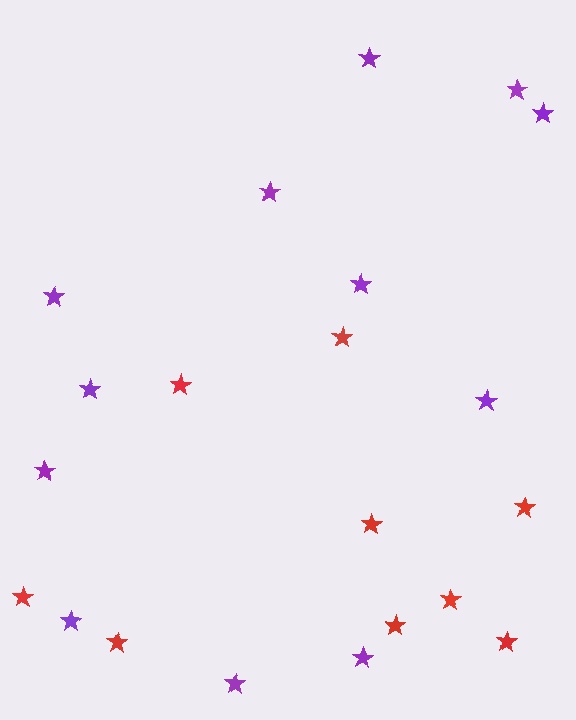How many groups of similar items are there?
There are 2 groups: one group of red stars (9) and one group of purple stars (12).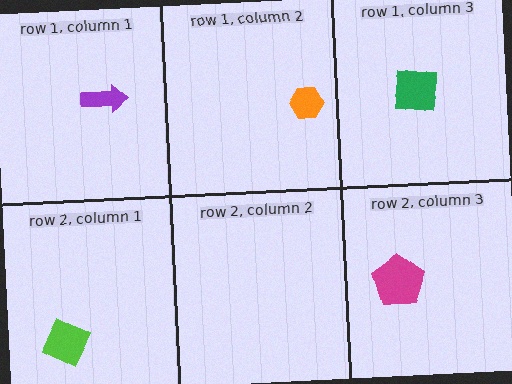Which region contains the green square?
The row 1, column 3 region.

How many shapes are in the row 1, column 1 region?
1.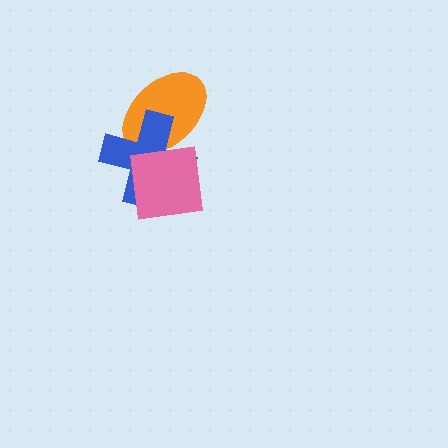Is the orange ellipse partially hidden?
Yes, it is partially covered by another shape.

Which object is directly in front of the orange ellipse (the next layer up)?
The blue cross is directly in front of the orange ellipse.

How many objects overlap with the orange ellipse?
2 objects overlap with the orange ellipse.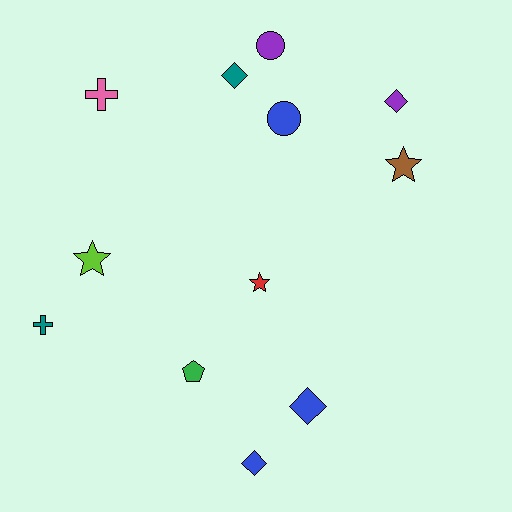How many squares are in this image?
There are no squares.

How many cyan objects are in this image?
There are no cyan objects.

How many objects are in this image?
There are 12 objects.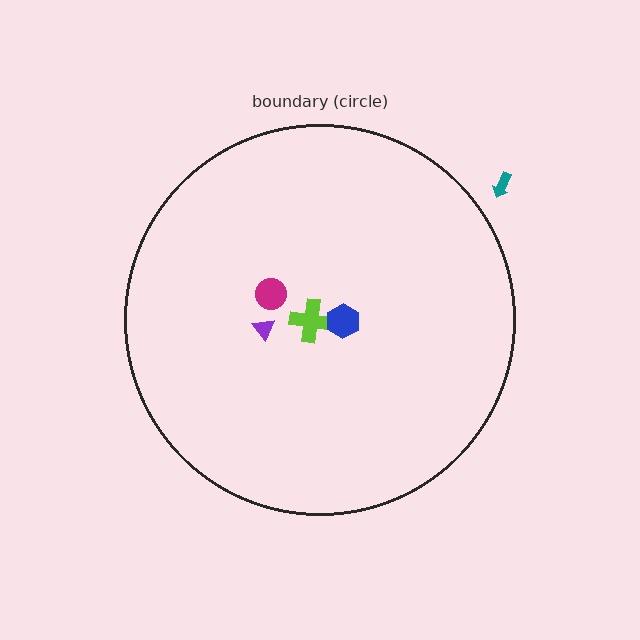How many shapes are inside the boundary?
4 inside, 1 outside.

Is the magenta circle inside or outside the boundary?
Inside.